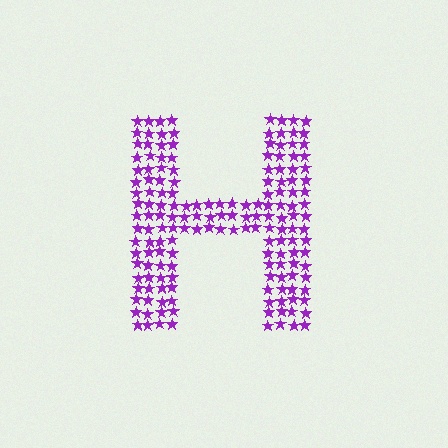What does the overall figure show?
The overall figure shows the letter H.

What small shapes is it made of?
It is made of small stars.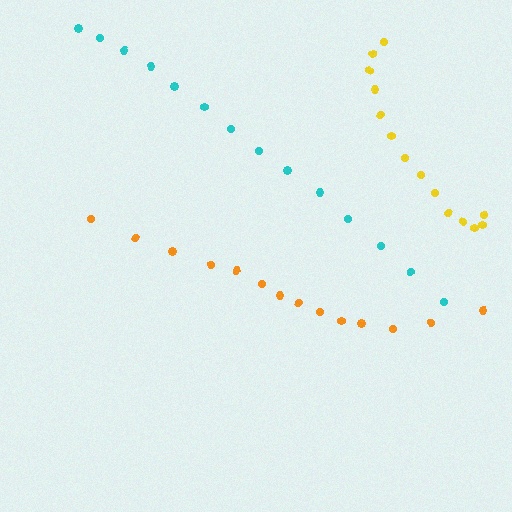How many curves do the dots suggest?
There are 3 distinct paths.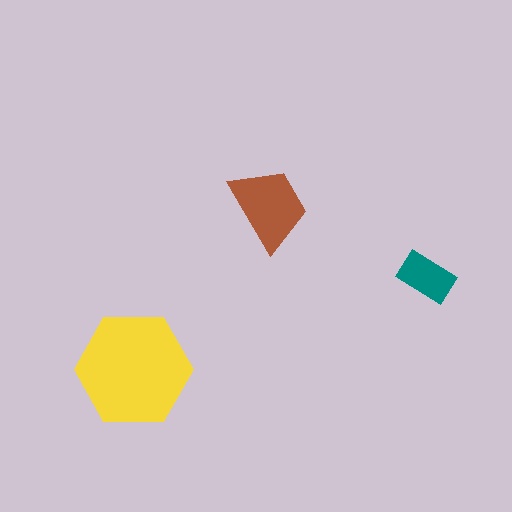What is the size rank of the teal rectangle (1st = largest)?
3rd.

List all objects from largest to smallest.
The yellow hexagon, the brown trapezoid, the teal rectangle.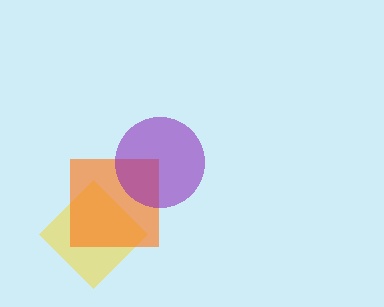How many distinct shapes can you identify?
There are 3 distinct shapes: a yellow diamond, an orange square, a purple circle.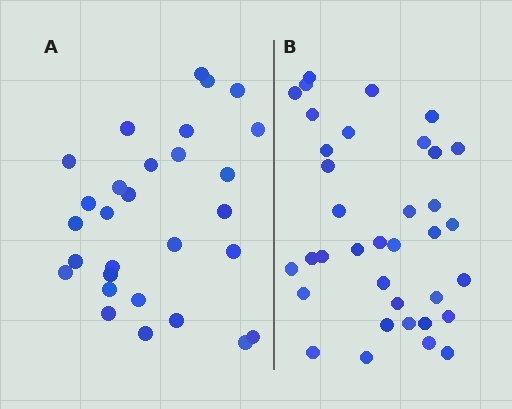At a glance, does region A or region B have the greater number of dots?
Region B (the right region) has more dots.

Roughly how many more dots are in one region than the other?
Region B has roughly 8 or so more dots than region A.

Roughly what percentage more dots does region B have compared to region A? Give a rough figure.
About 25% more.